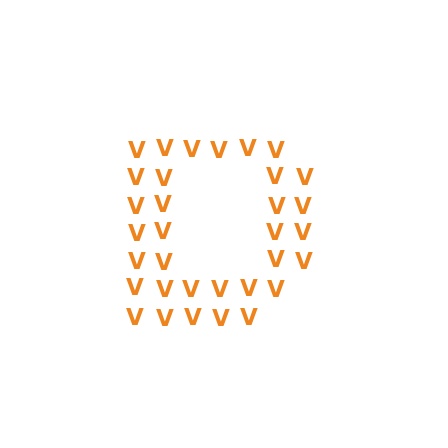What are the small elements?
The small elements are letter V's.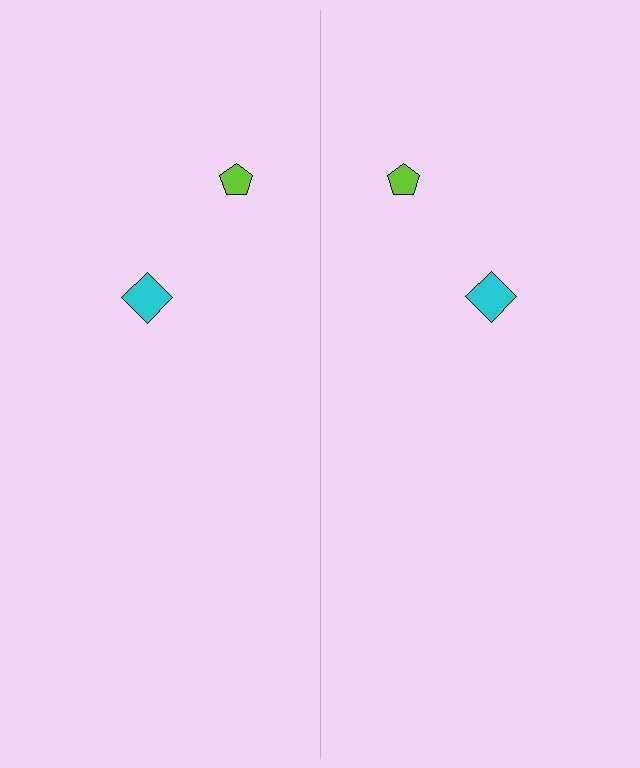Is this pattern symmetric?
Yes, this pattern has bilateral (reflection) symmetry.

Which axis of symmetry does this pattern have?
The pattern has a vertical axis of symmetry running through the center of the image.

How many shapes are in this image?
There are 4 shapes in this image.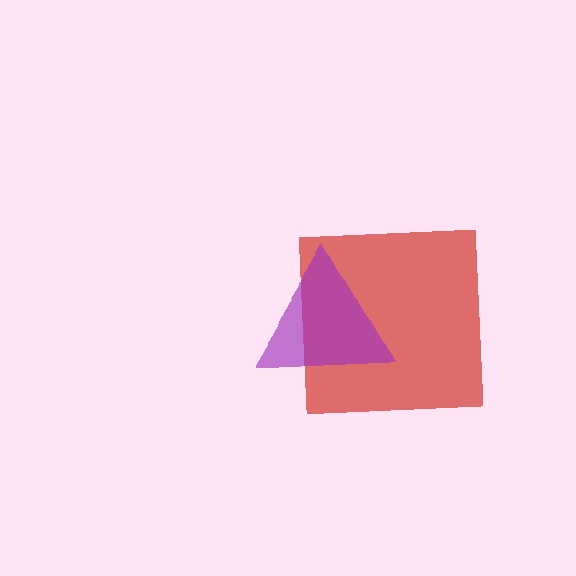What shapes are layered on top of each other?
The layered shapes are: a red square, a purple triangle.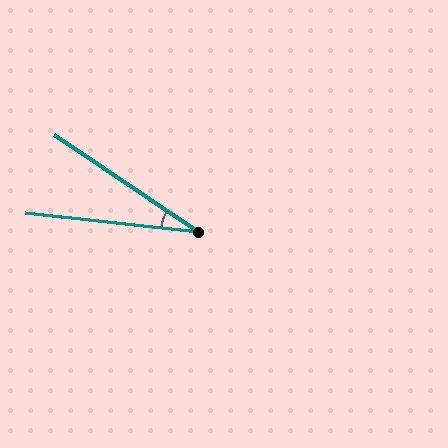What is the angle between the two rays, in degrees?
Approximately 28 degrees.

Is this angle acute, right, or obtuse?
It is acute.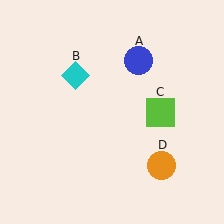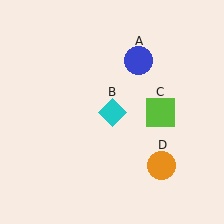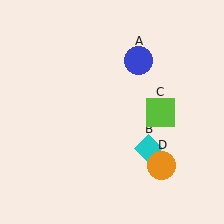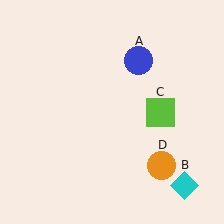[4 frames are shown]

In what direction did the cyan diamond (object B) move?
The cyan diamond (object B) moved down and to the right.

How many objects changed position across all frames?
1 object changed position: cyan diamond (object B).